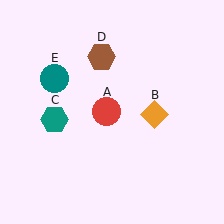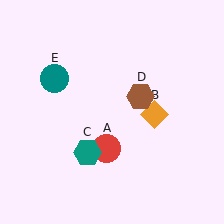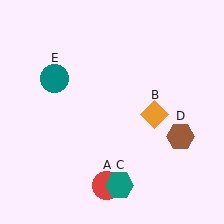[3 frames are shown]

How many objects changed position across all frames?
3 objects changed position: red circle (object A), teal hexagon (object C), brown hexagon (object D).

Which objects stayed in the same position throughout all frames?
Orange diamond (object B) and teal circle (object E) remained stationary.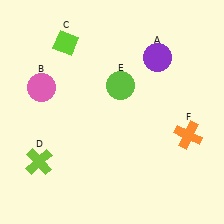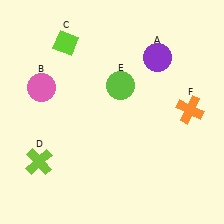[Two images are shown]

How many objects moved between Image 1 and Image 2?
1 object moved between the two images.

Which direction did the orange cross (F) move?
The orange cross (F) moved up.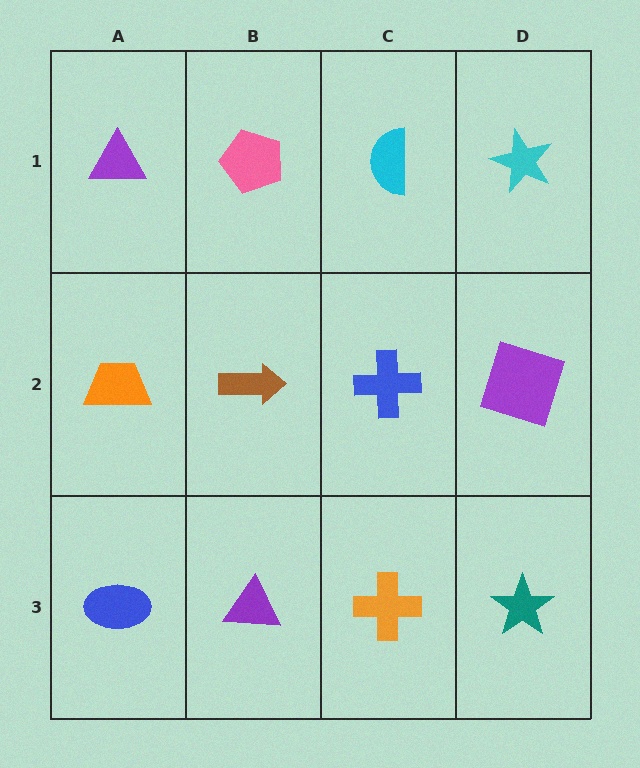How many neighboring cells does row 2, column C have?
4.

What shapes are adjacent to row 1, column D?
A purple square (row 2, column D), a cyan semicircle (row 1, column C).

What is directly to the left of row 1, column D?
A cyan semicircle.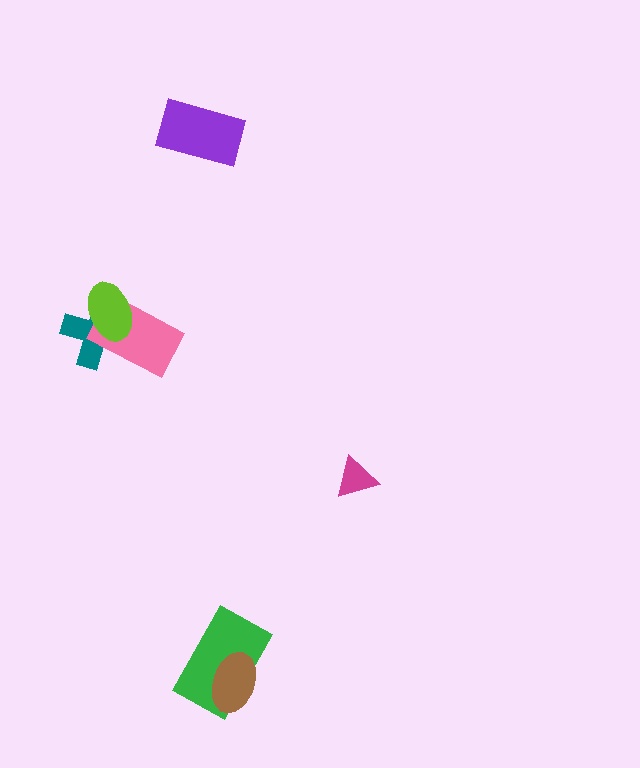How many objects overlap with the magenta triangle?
0 objects overlap with the magenta triangle.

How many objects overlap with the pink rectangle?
2 objects overlap with the pink rectangle.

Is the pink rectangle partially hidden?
Yes, it is partially covered by another shape.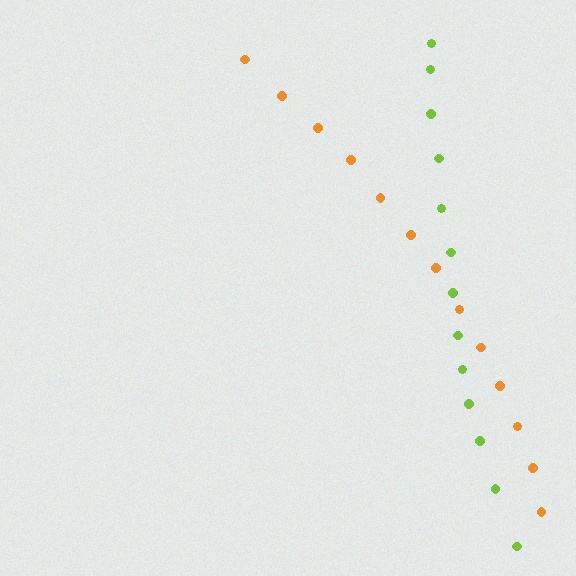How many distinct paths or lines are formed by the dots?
There are 2 distinct paths.